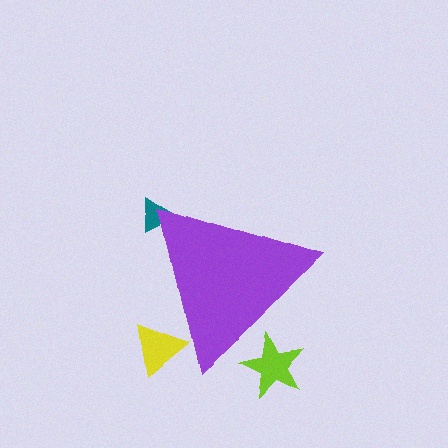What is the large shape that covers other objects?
A purple triangle.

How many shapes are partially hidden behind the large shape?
3 shapes are partially hidden.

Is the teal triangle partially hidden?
Yes, the teal triangle is partially hidden behind the purple triangle.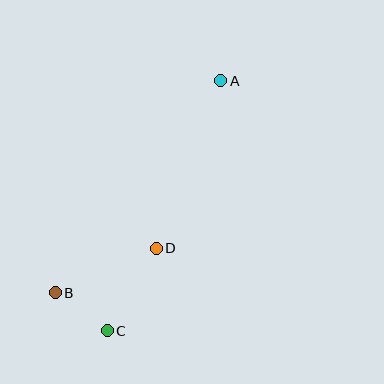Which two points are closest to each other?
Points B and C are closest to each other.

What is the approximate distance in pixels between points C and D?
The distance between C and D is approximately 96 pixels.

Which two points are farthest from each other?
Points A and C are farthest from each other.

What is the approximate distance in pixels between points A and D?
The distance between A and D is approximately 180 pixels.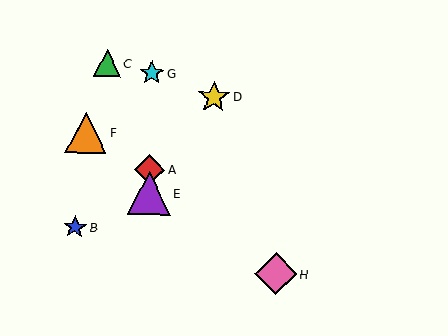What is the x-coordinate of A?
Object A is at x≈150.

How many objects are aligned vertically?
3 objects (A, E, G) are aligned vertically.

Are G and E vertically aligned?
Yes, both are at x≈152.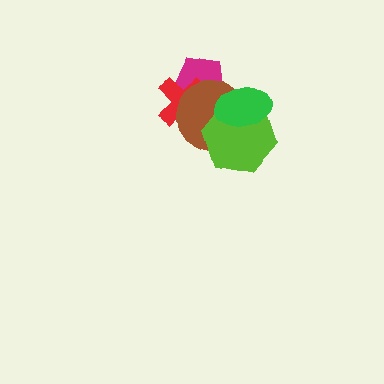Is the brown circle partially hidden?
Yes, it is partially covered by another shape.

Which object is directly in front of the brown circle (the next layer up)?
The lime hexagon is directly in front of the brown circle.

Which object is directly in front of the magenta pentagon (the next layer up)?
The red cross is directly in front of the magenta pentagon.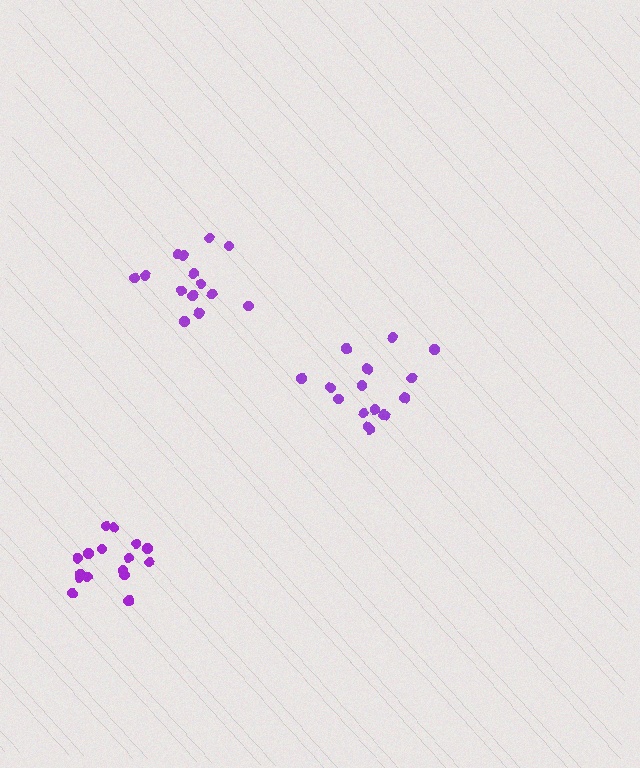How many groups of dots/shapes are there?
There are 3 groups.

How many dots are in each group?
Group 1: 14 dots, Group 2: 16 dots, Group 3: 16 dots (46 total).